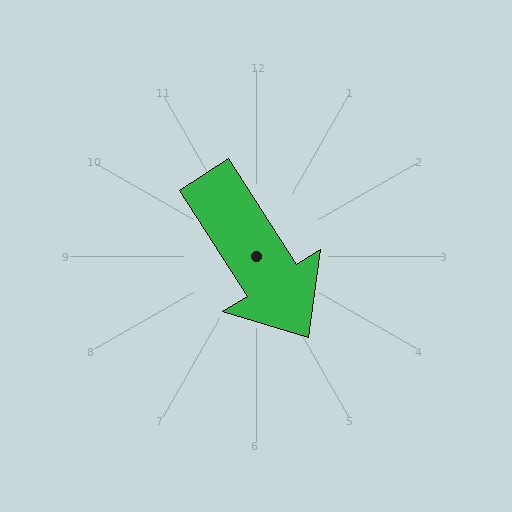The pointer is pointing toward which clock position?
Roughly 5 o'clock.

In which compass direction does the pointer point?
Southeast.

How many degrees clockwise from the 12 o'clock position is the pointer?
Approximately 147 degrees.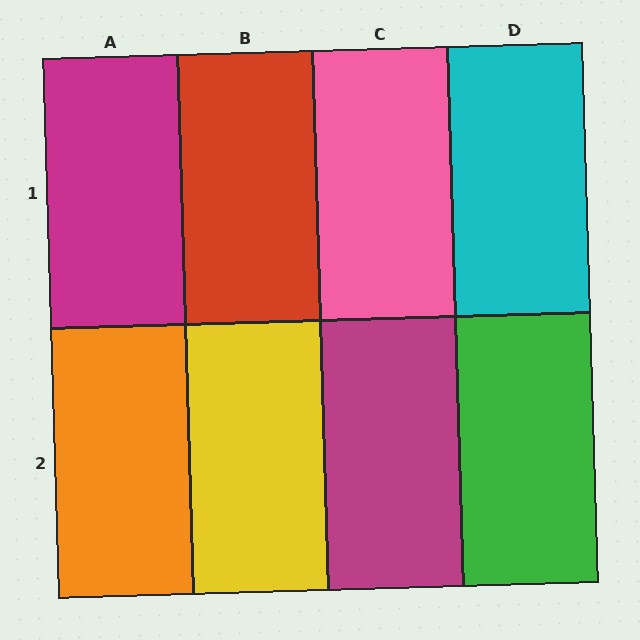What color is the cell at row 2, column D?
Green.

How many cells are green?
1 cell is green.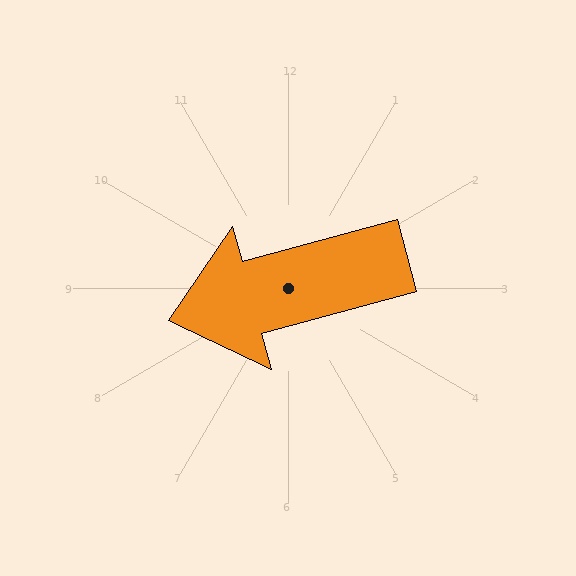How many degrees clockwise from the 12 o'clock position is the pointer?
Approximately 255 degrees.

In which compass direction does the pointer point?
West.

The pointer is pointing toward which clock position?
Roughly 8 o'clock.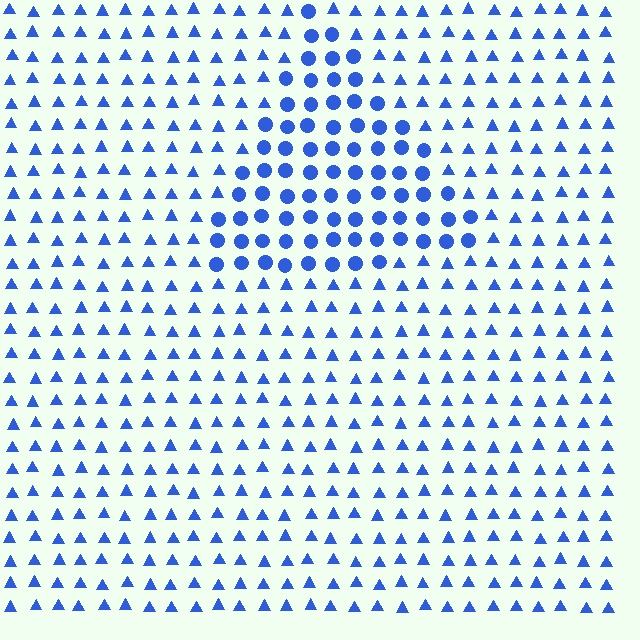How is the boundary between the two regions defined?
The boundary is defined by a change in element shape: circles inside vs. triangles outside. All elements share the same color and spacing.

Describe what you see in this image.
The image is filled with small blue elements arranged in a uniform grid. A triangle-shaped region contains circles, while the surrounding area contains triangles. The boundary is defined purely by the change in element shape.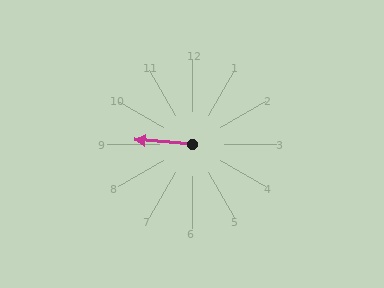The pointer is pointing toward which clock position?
Roughly 9 o'clock.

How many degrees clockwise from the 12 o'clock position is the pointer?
Approximately 274 degrees.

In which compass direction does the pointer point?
West.